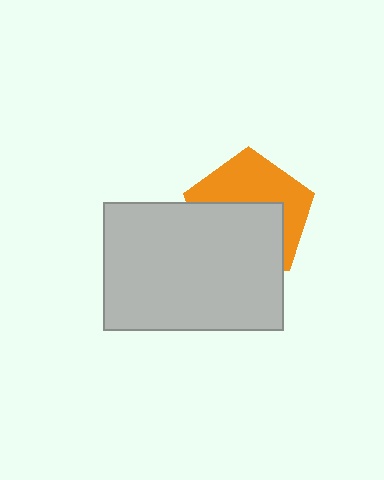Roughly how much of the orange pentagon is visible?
About half of it is visible (roughly 47%).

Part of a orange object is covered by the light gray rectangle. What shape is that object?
It is a pentagon.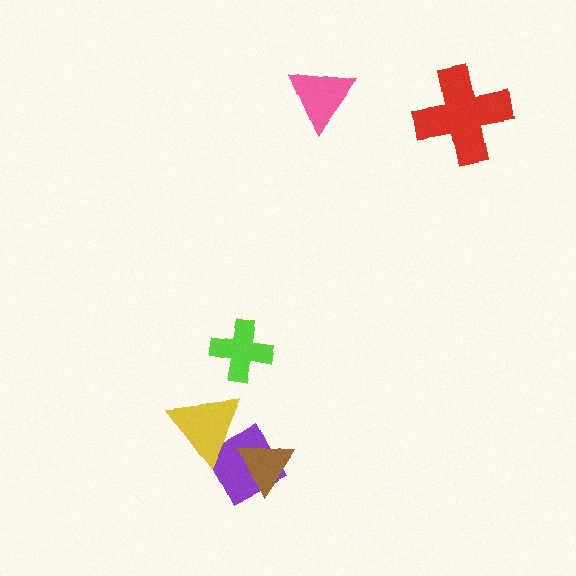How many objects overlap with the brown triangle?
1 object overlaps with the brown triangle.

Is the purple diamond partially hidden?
Yes, it is partially covered by another shape.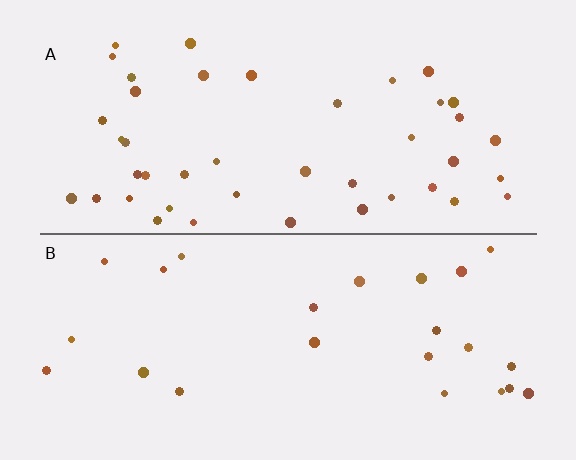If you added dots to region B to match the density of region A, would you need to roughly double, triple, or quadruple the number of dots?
Approximately double.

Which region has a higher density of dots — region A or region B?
A (the top).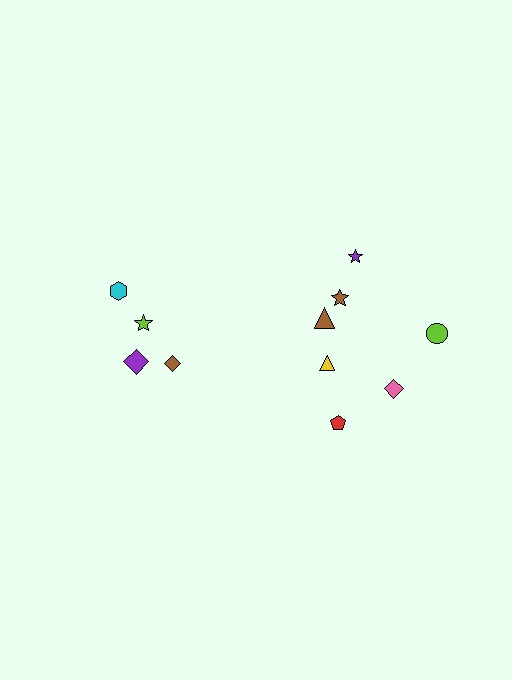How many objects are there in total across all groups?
There are 11 objects.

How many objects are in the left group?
There are 4 objects.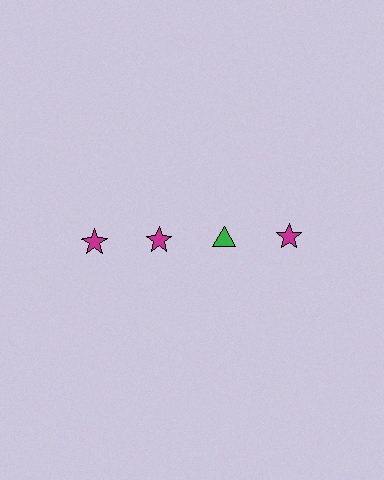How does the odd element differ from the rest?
It differs in both color (green instead of magenta) and shape (triangle instead of star).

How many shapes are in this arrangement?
There are 4 shapes arranged in a grid pattern.